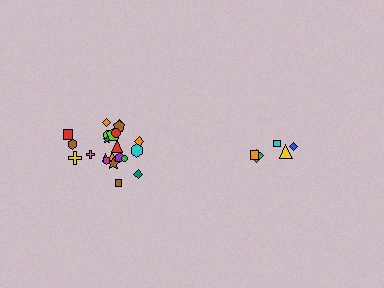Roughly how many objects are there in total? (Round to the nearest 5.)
Roughly 25 objects in total.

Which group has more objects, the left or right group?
The left group.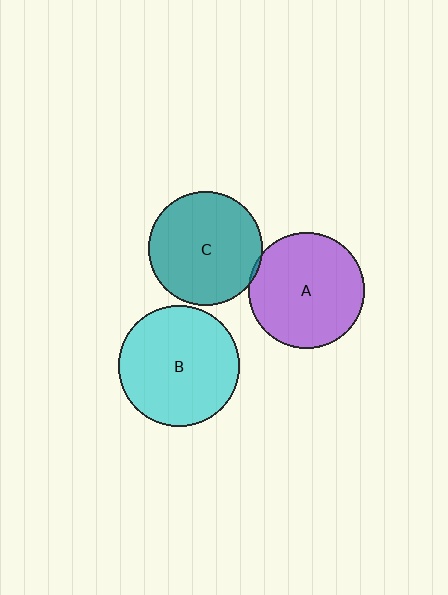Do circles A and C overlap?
Yes.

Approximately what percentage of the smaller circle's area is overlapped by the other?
Approximately 5%.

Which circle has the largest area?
Circle B (cyan).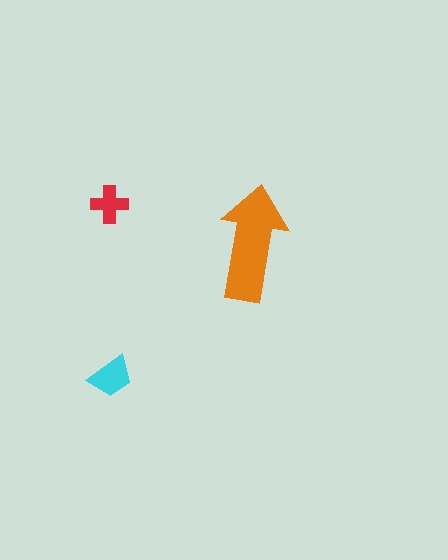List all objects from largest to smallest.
The orange arrow, the cyan trapezoid, the red cross.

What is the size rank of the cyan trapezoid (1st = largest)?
2nd.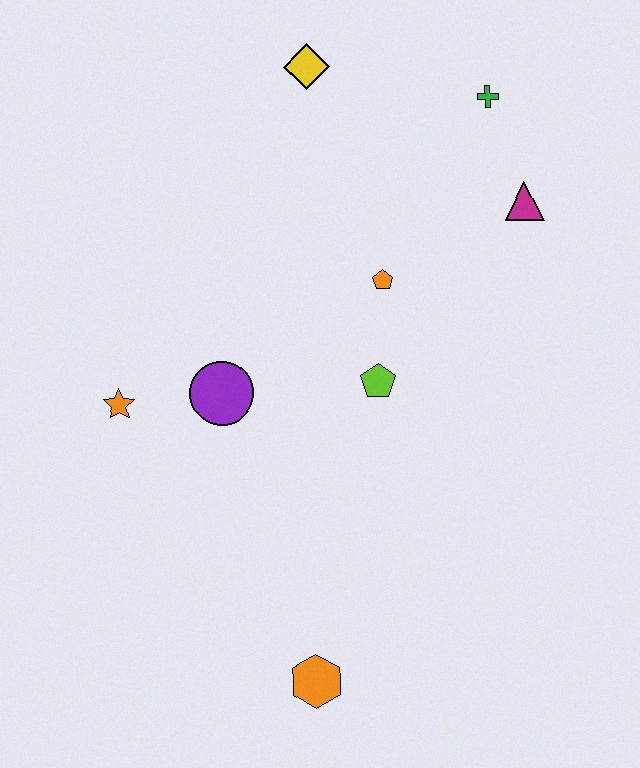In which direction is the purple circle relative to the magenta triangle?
The purple circle is to the left of the magenta triangle.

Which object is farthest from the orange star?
The green cross is farthest from the orange star.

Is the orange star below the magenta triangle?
Yes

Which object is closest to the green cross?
The magenta triangle is closest to the green cross.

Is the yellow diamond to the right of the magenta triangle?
No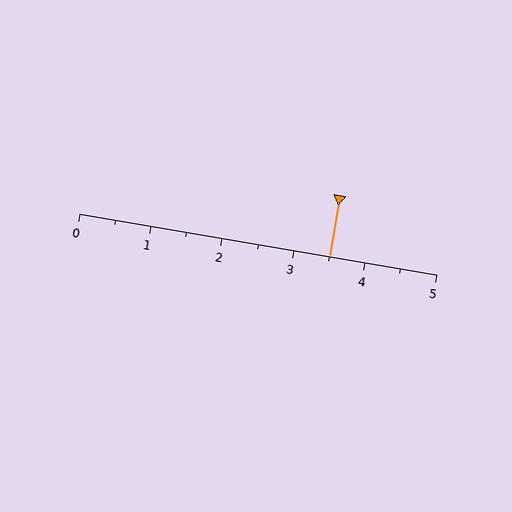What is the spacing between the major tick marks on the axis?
The major ticks are spaced 1 apart.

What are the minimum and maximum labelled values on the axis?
The axis runs from 0 to 5.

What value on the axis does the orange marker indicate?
The marker indicates approximately 3.5.